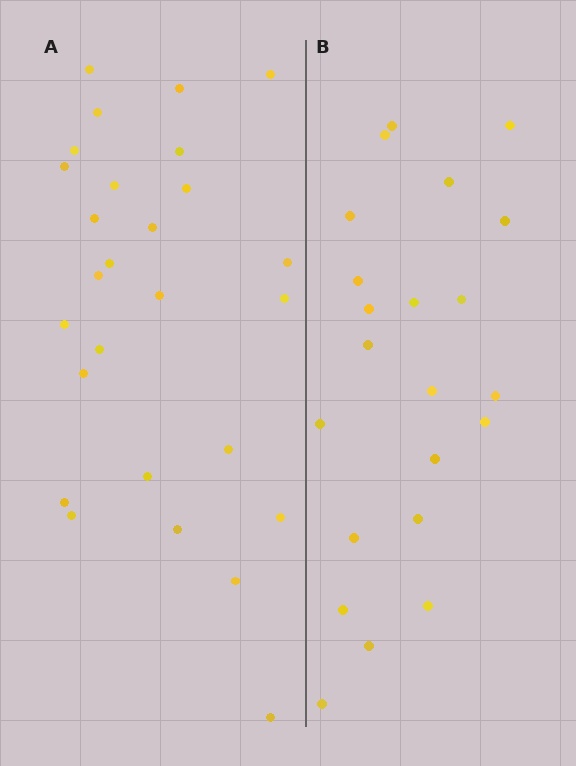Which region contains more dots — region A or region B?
Region A (the left region) has more dots.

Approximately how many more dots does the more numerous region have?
Region A has about 5 more dots than region B.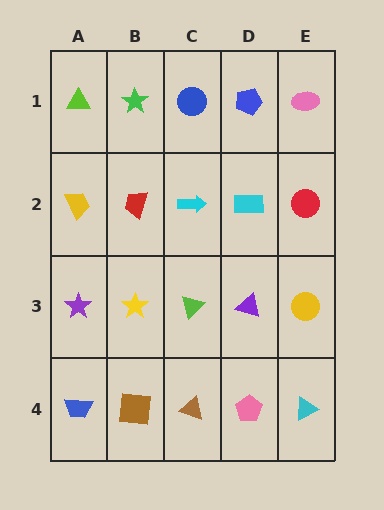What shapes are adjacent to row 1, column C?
A cyan arrow (row 2, column C), a green star (row 1, column B), a blue pentagon (row 1, column D).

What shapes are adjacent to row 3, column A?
A yellow trapezoid (row 2, column A), a blue trapezoid (row 4, column A), a yellow star (row 3, column B).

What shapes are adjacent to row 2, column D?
A blue pentagon (row 1, column D), a purple triangle (row 3, column D), a cyan arrow (row 2, column C), a red circle (row 2, column E).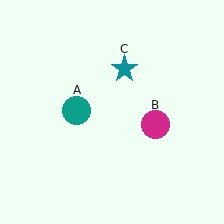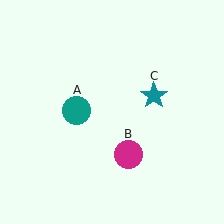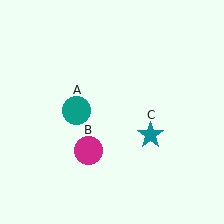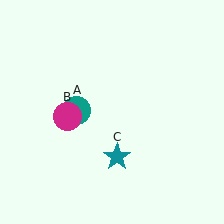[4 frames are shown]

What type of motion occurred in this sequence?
The magenta circle (object B), teal star (object C) rotated clockwise around the center of the scene.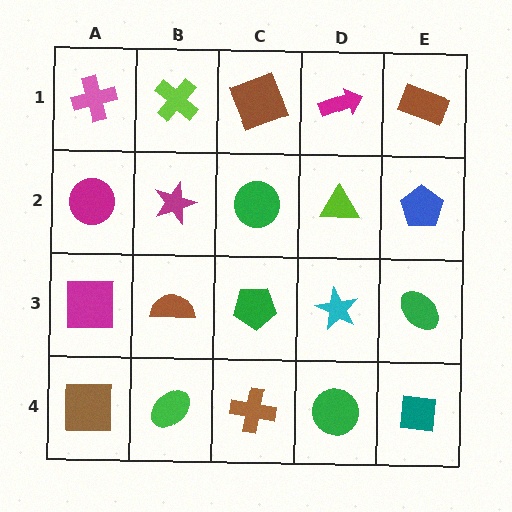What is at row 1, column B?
A lime cross.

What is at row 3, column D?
A cyan star.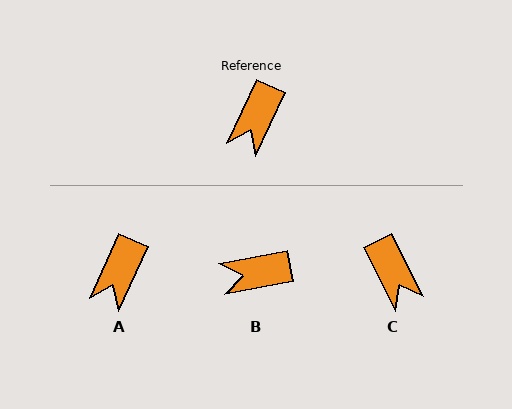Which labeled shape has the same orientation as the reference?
A.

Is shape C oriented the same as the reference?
No, it is off by about 51 degrees.